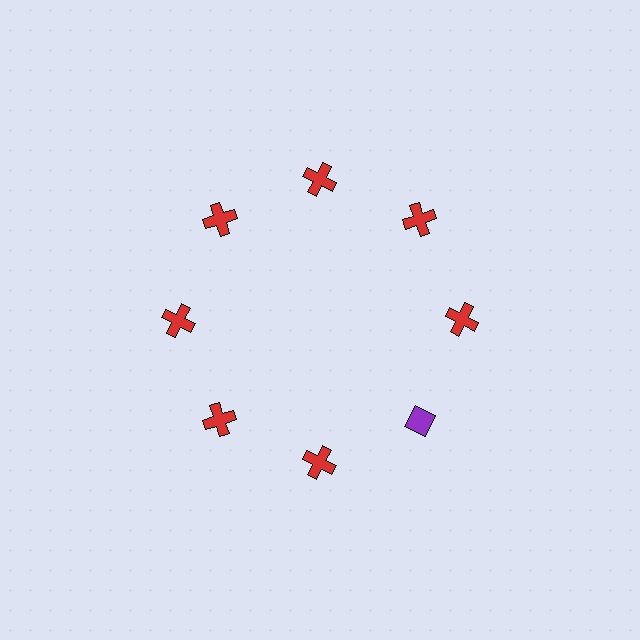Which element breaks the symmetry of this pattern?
The purple diamond at roughly the 4 o'clock position breaks the symmetry. All other shapes are red crosses.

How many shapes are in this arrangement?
There are 8 shapes arranged in a ring pattern.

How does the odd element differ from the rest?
It differs in both color (purple instead of red) and shape (diamond instead of cross).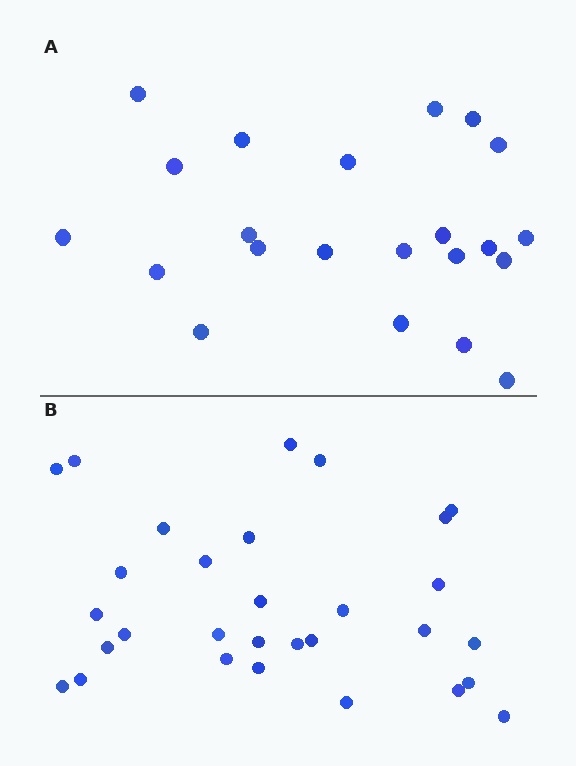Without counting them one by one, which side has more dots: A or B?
Region B (the bottom region) has more dots.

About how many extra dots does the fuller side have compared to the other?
Region B has roughly 8 or so more dots than region A.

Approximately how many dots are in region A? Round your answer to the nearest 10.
About 20 dots. (The exact count is 22, which rounds to 20.)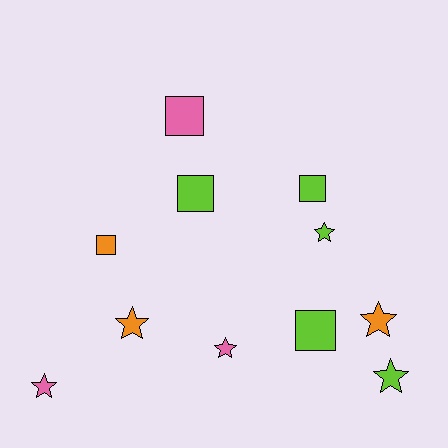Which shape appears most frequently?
Star, with 6 objects.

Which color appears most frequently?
Lime, with 5 objects.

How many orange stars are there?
There are 2 orange stars.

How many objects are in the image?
There are 11 objects.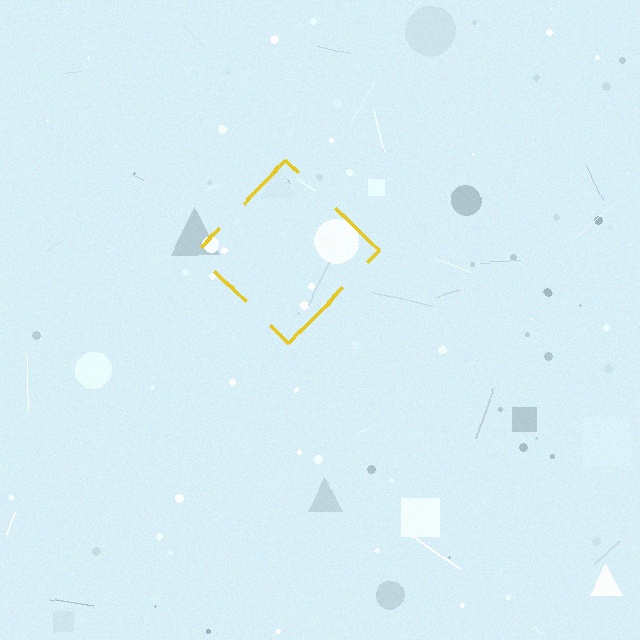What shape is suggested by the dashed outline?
The dashed outline suggests a diamond.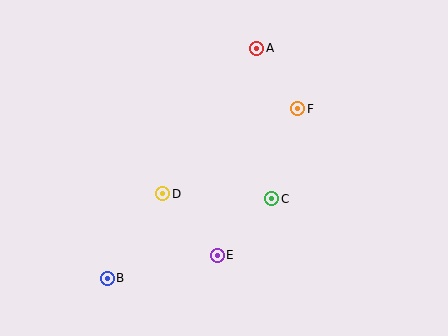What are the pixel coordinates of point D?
Point D is at (163, 194).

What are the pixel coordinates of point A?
Point A is at (257, 48).